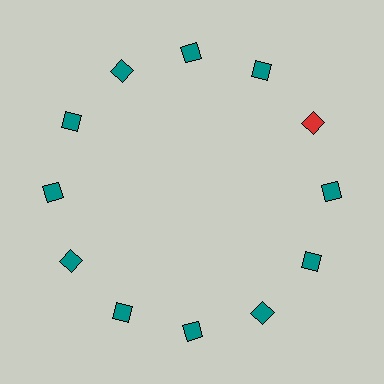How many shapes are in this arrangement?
There are 12 shapes arranged in a ring pattern.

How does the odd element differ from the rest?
It has a different color: red instead of teal.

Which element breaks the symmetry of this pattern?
The red square at roughly the 2 o'clock position breaks the symmetry. All other shapes are teal squares.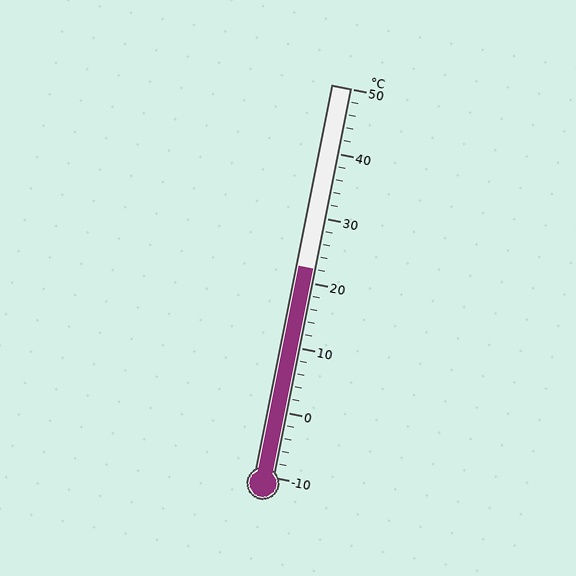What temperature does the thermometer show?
The thermometer shows approximately 22°C.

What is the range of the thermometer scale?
The thermometer scale ranges from -10°C to 50°C.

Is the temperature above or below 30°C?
The temperature is below 30°C.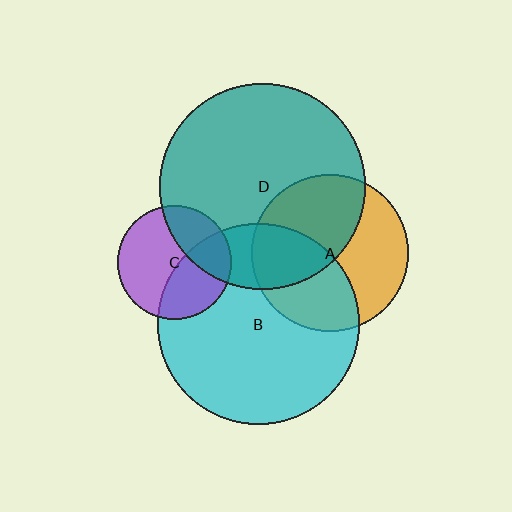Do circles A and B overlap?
Yes.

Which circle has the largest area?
Circle D (teal).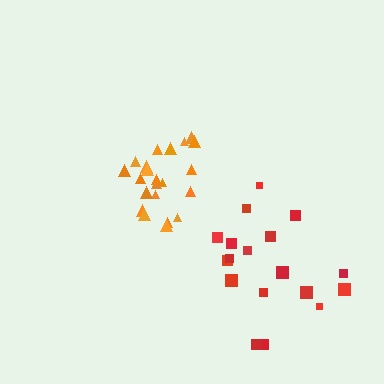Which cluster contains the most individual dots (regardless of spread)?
Orange (22).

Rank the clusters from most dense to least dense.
orange, red.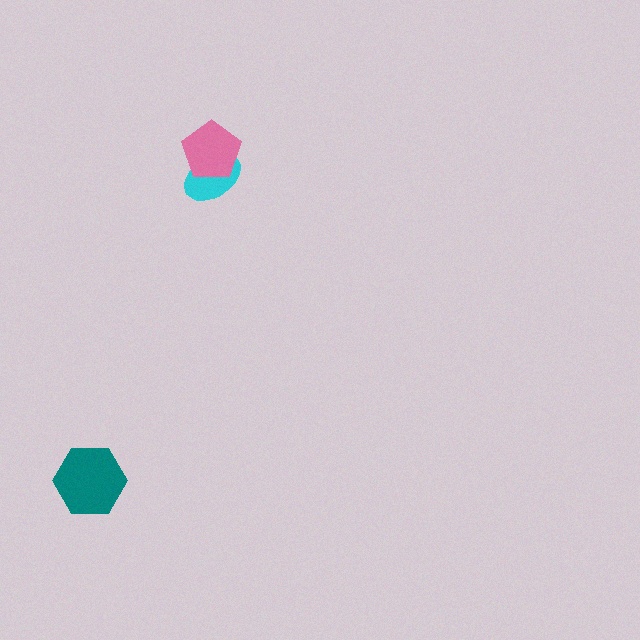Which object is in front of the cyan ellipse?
The pink pentagon is in front of the cyan ellipse.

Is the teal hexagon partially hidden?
No, no other shape covers it.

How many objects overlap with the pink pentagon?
1 object overlaps with the pink pentagon.